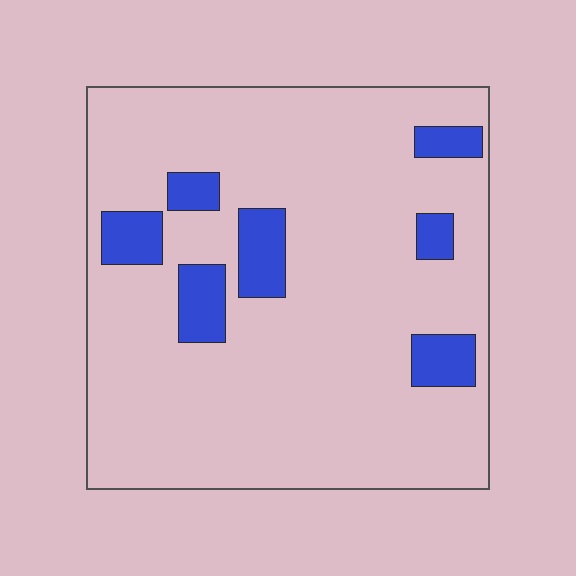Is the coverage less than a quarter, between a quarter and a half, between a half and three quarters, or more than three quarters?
Less than a quarter.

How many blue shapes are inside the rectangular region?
7.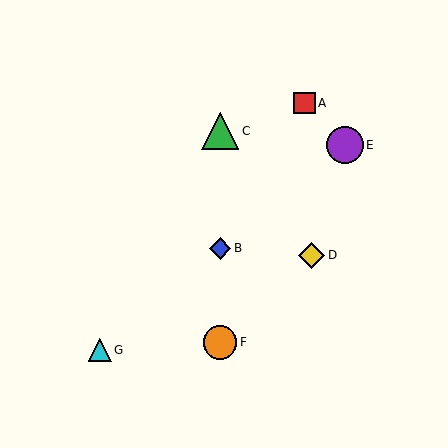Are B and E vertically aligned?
No, B is at x≈220 and E is at x≈345.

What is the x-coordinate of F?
Object F is at x≈220.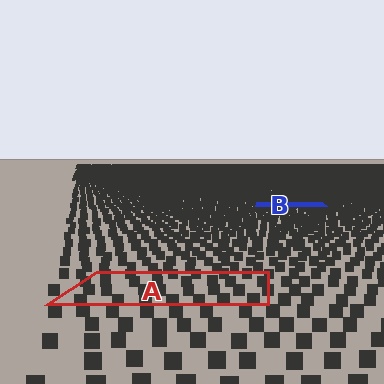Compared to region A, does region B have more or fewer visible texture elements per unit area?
Region B has more texture elements per unit area — they are packed more densely because it is farther away.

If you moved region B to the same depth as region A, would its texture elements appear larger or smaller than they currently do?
They would appear larger. At a closer depth, the same texture elements are projected at a bigger on-screen size.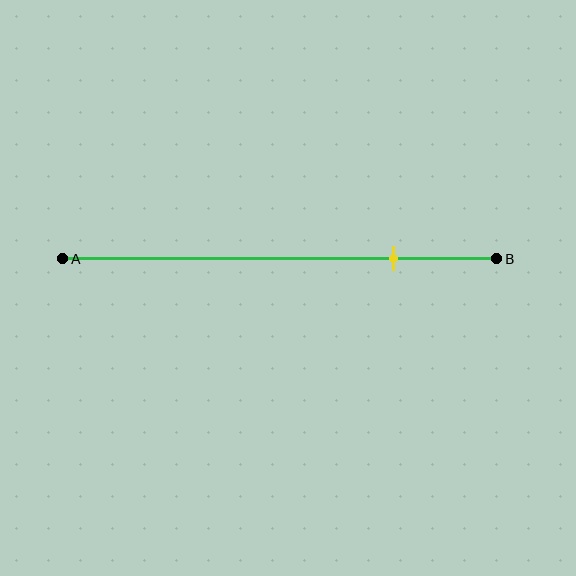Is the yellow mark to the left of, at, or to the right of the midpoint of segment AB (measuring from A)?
The yellow mark is to the right of the midpoint of segment AB.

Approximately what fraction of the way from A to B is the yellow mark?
The yellow mark is approximately 75% of the way from A to B.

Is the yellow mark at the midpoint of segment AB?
No, the mark is at about 75% from A, not at the 50% midpoint.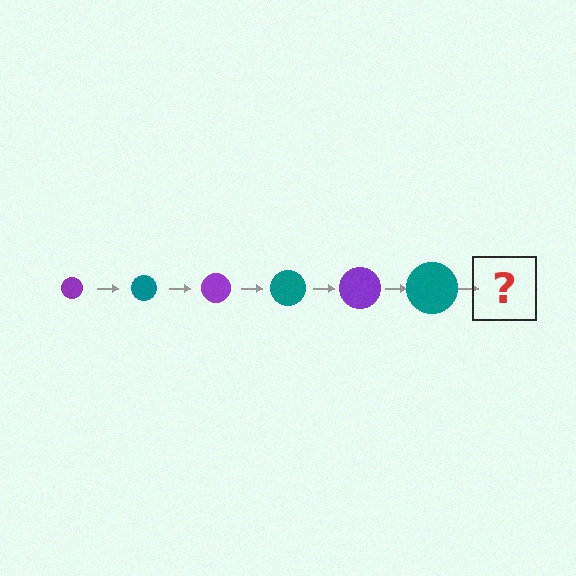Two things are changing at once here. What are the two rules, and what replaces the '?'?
The two rules are that the circle grows larger each step and the color cycles through purple and teal. The '?' should be a purple circle, larger than the previous one.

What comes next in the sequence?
The next element should be a purple circle, larger than the previous one.